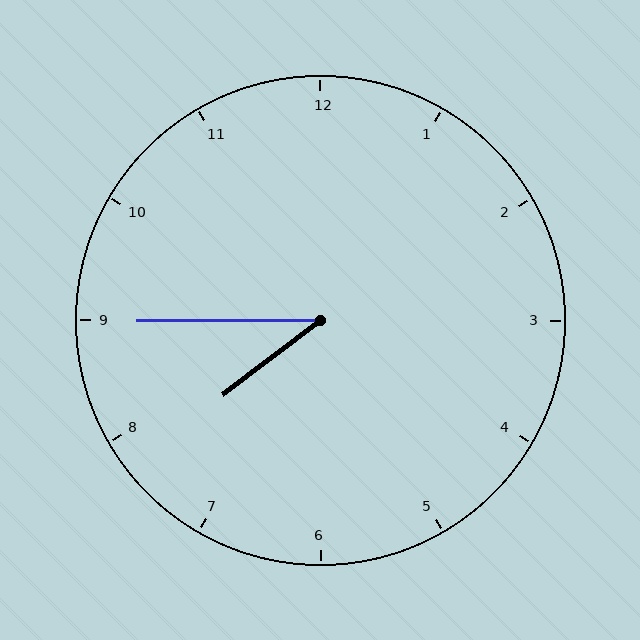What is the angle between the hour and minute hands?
Approximately 38 degrees.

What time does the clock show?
7:45.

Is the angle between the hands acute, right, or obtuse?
It is acute.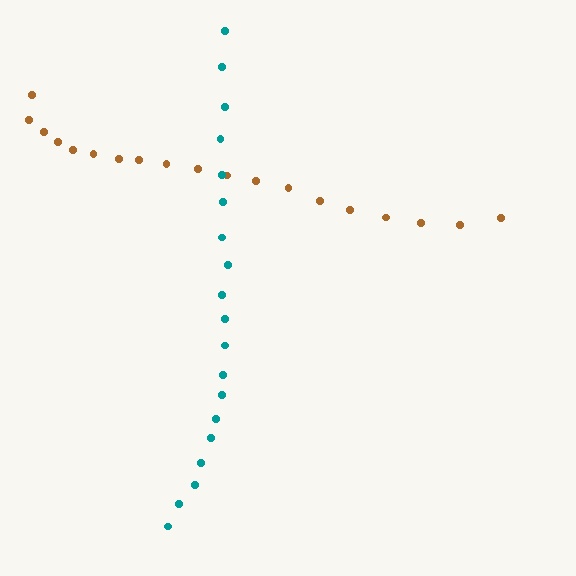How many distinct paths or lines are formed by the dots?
There are 2 distinct paths.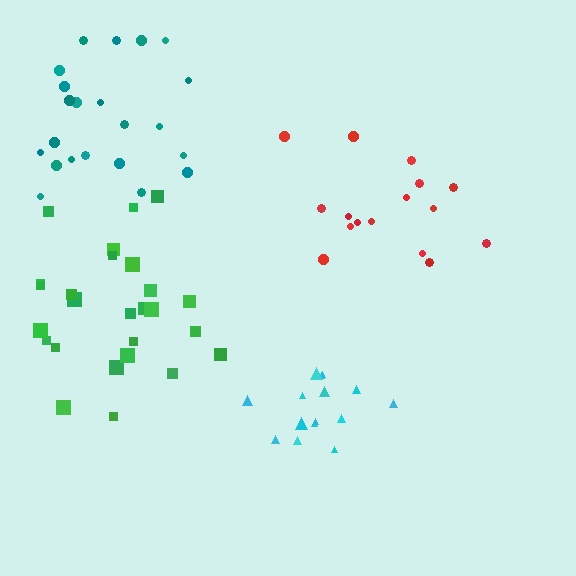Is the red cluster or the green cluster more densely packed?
Green.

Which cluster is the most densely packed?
Green.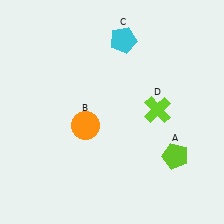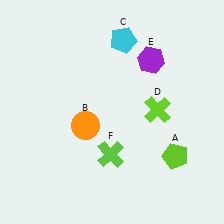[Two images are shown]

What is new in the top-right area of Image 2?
A purple hexagon (E) was added in the top-right area of Image 2.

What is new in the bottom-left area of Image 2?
A lime cross (F) was added in the bottom-left area of Image 2.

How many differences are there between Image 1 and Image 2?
There are 2 differences between the two images.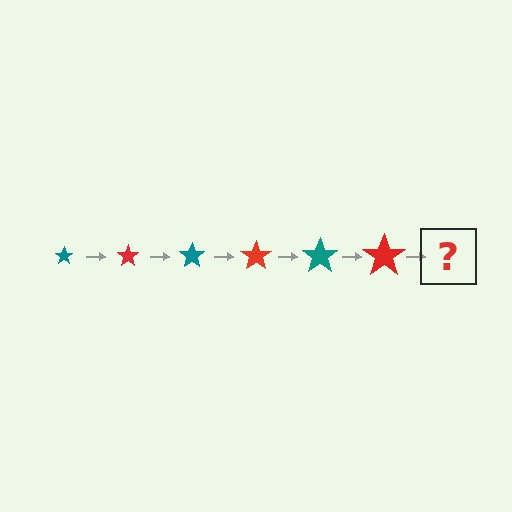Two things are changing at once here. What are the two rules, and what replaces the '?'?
The two rules are that the star grows larger each step and the color cycles through teal and red. The '?' should be a teal star, larger than the previous one.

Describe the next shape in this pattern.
It should be a teal star, larger than the previous one.